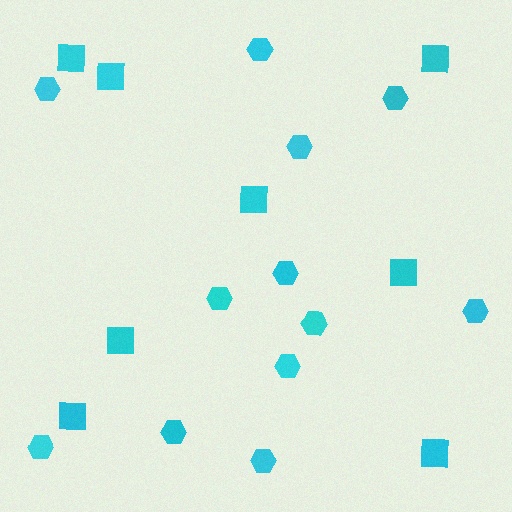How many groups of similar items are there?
There are 2 groups: one group of squares (8) and one group of hexagons (12).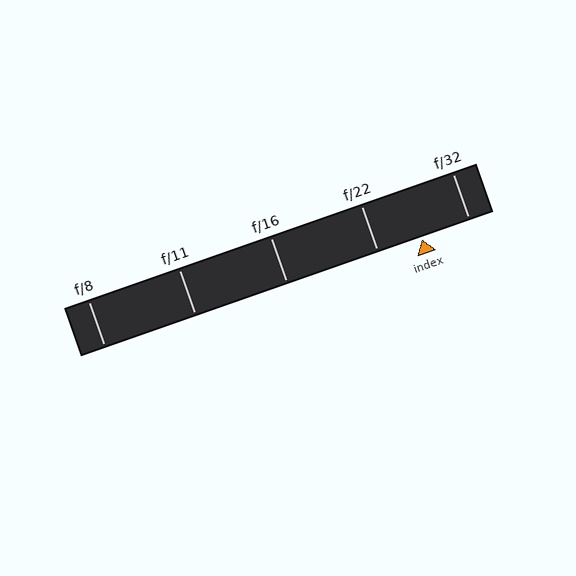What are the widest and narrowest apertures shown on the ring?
The widest aperture shown is f/8 and the narrowest is f/32.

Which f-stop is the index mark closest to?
The index mark is closest to f/22.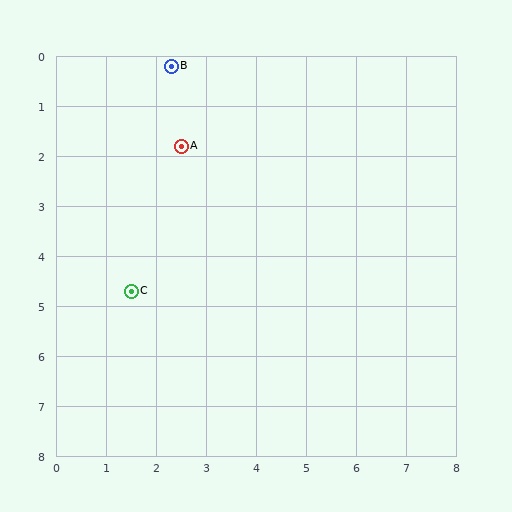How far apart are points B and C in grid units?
Points B and C are about 4.6 grid units apart.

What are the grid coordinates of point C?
Point C is at approximately (1.5, 4.7).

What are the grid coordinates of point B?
Point B is at approximately (2.3, 0.2).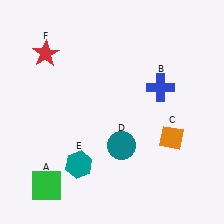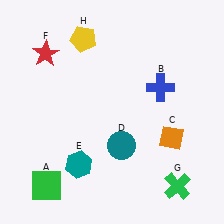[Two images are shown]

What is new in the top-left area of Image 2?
A yellow pentagon (H) was added in the top-left area of Image 2.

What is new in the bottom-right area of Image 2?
A green cross (G) was added in the bottom-right area of Image 2.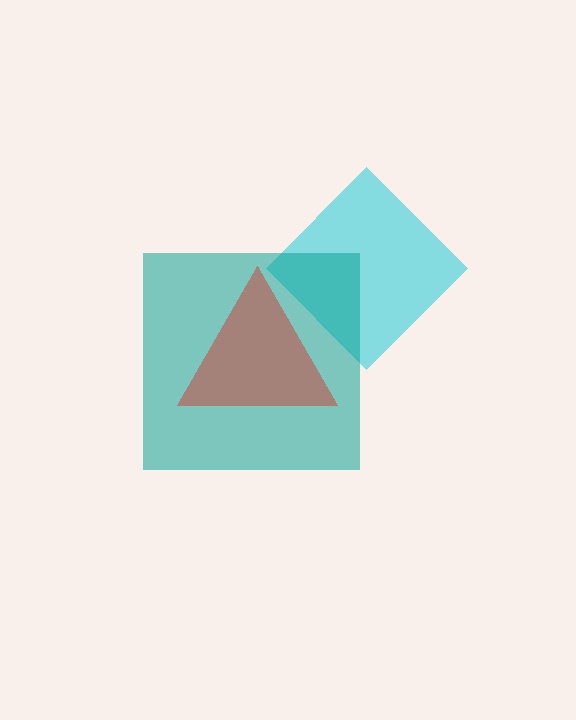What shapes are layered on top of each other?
The layered shapes are: a cyan diamond, a teal square, a red triangle.